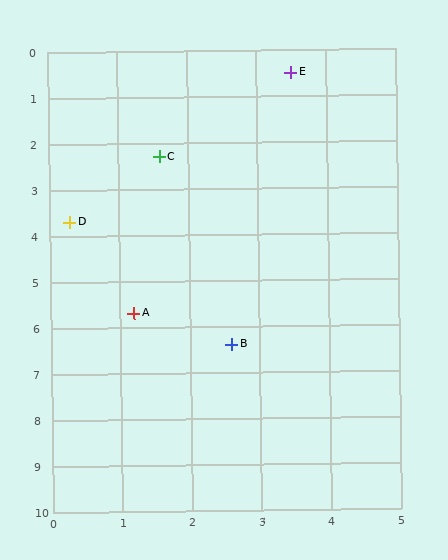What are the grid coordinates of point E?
Point E is at approximately (3.5, 0.5).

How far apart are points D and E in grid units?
Points D and E are about 4.5 grid units apart.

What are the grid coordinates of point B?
Point B is at approximately (2.6, 6.4).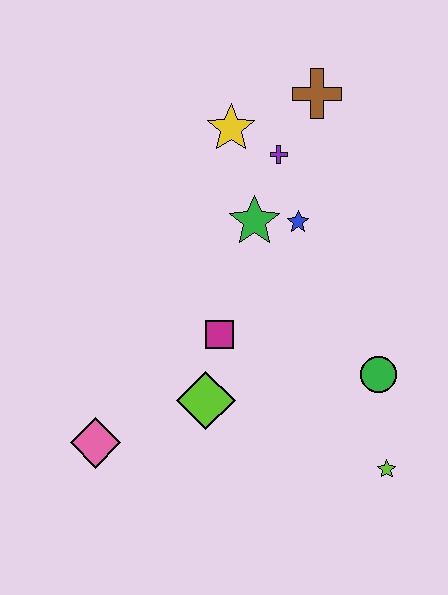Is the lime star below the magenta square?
Yes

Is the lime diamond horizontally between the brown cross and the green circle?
No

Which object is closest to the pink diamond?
The lime diamond is closest to the pink diamond.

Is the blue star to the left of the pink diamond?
No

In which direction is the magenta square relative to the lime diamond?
The magenta square is above the lime diamond.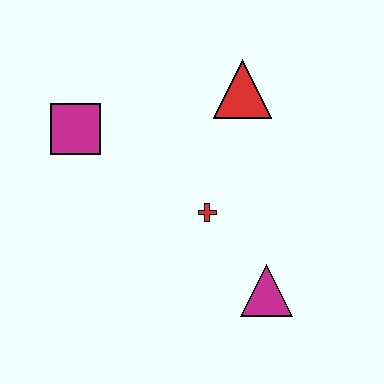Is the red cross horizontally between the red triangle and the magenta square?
Yes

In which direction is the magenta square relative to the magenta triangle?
The magenta square is to the left of the magenta triangle.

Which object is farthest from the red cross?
The magenta square is farthest from the red cross.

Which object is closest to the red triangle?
The red cross is closest to the red triangle.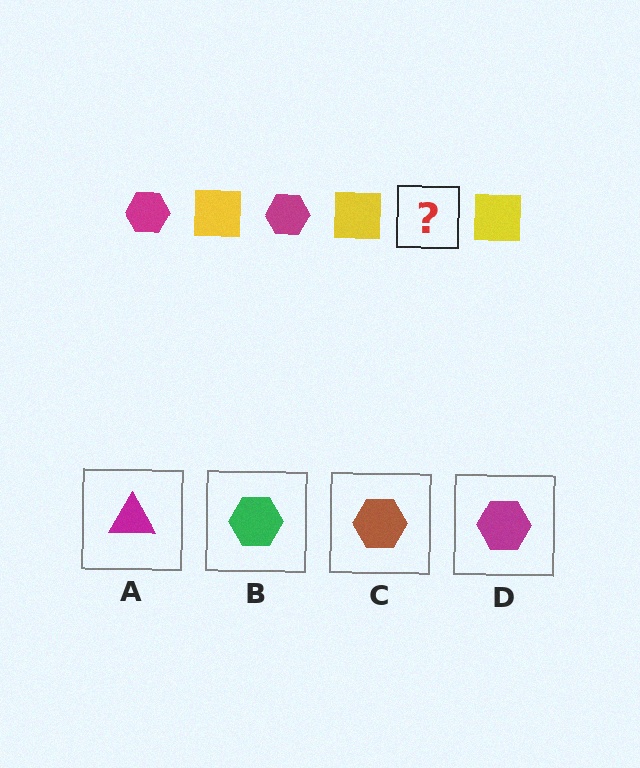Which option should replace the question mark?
Option D.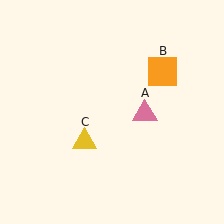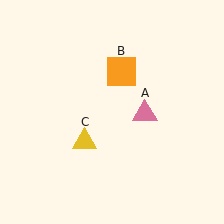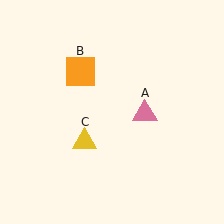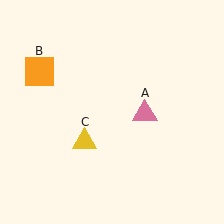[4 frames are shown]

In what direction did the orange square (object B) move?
The orange square (object B) moved left.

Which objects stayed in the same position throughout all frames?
Pink triangle (object A) and yellow triangle (object C) remained stationary.